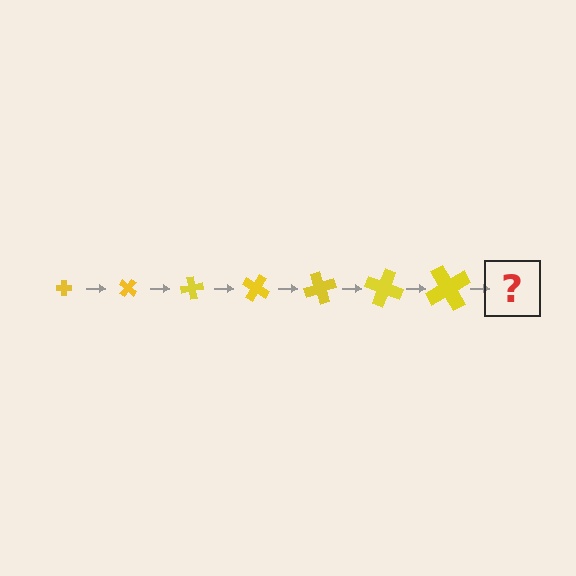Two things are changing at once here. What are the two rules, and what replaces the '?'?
The two rules are that the cross grows larger each step and it rotates 40 degrees each step. The '?' should be a cross, larger than the previous one and rotated 280 degrees from the start.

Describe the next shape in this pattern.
It should be a cross, larger than the previous one and rotated 280 degrees from the start.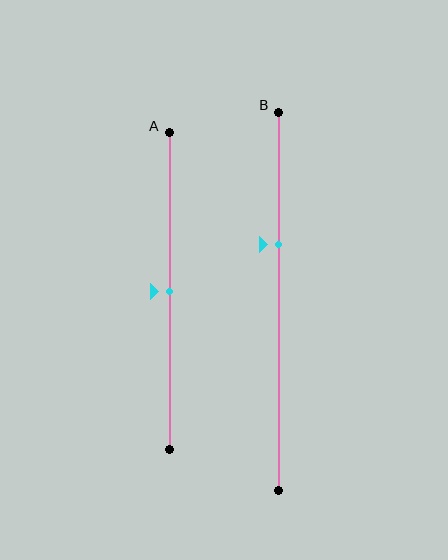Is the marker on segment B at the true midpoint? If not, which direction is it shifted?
No, the marker on segment B is shifted upward by about 15% of the segment length.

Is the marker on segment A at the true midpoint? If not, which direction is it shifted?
Yes, the marker on segment A is at the true midpoint.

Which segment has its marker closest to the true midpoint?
Segment A has its marker closest to the true midpoint.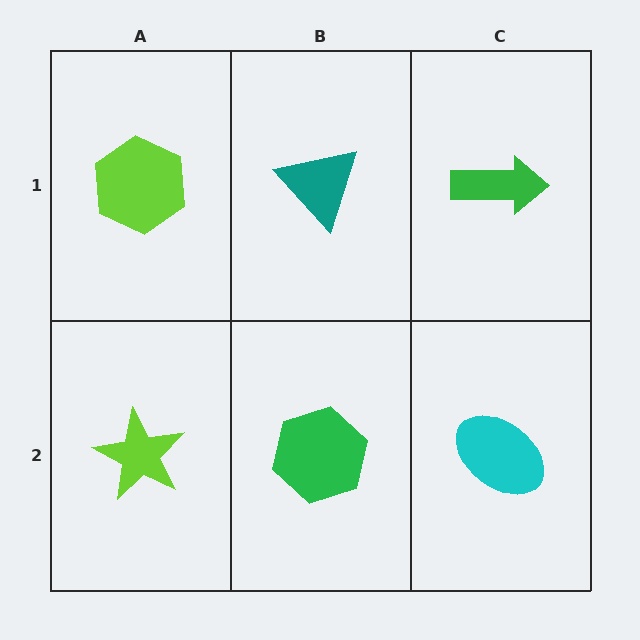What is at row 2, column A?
A lime star.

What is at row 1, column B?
A teal triangle.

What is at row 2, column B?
A green hexagon.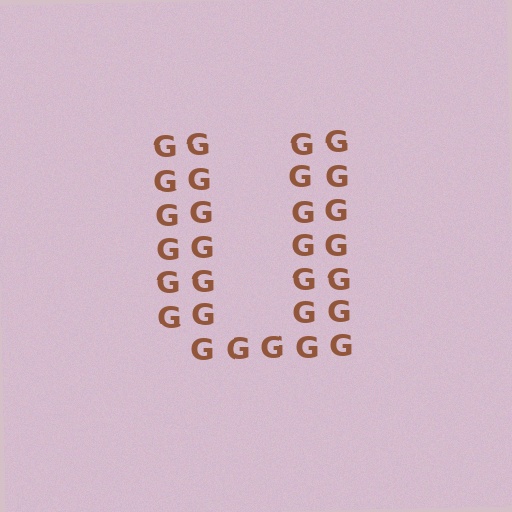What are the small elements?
The small elements are letter G's.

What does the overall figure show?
The overall figure shows the letter U.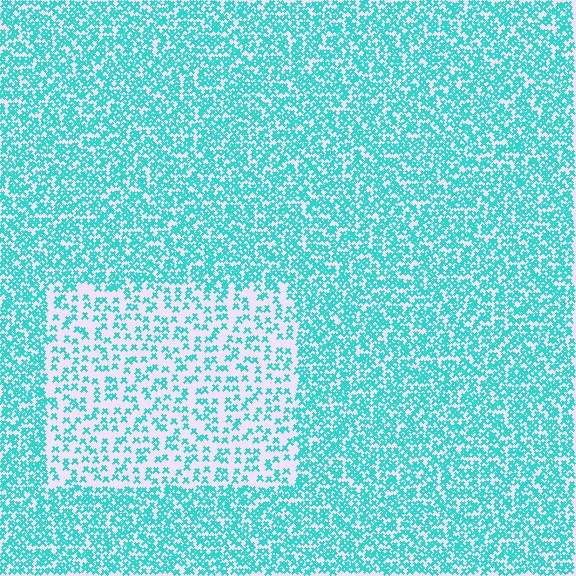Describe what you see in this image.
The image contains small cyan elements arranged at two different densities. A rectangle-shaped region is visible where the elements are less densely packed than the surrounding area.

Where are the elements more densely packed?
The elements are more densely packed outside the rectangle boundary.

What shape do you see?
I see a rectangle.